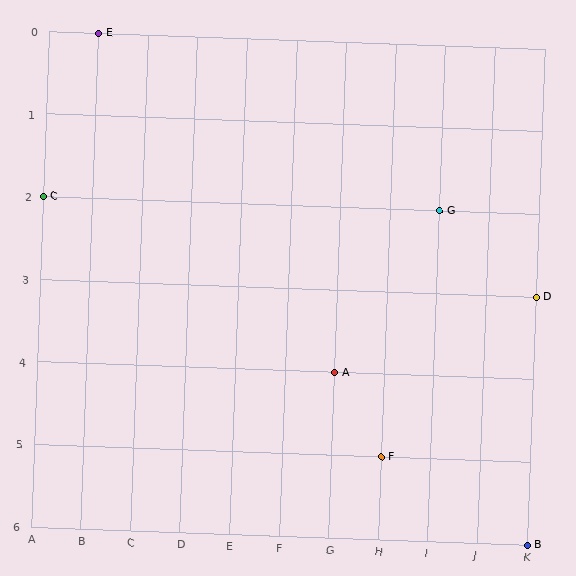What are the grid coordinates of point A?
Point A is at grid coordinates (G, 4).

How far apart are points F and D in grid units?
Points F and D are 3 columns and 2 rows apart (about 3.6 grid units diagonally).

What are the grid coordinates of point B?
Point B is at grid coordinates (K, 6).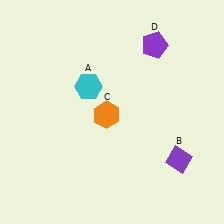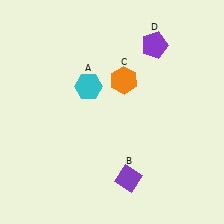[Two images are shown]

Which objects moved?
The objects that moved are: the purple diamond (B), the orange hexagon (C).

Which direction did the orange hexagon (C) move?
The orange hexagon (C) moved up.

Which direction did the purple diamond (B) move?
The purple diamond (B) moved left.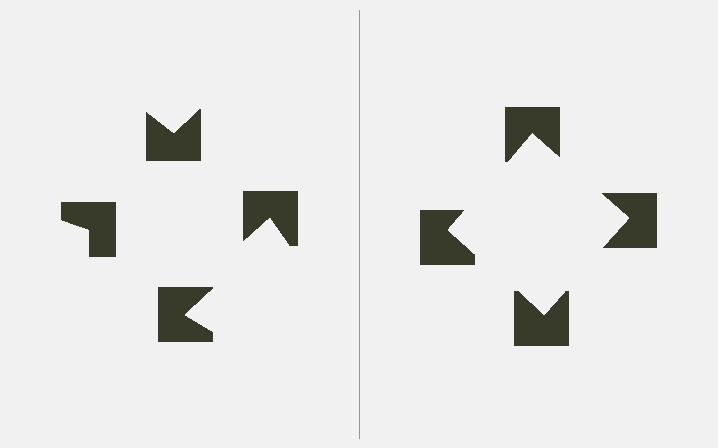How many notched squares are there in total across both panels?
8 — 4 on each side.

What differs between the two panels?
The notched squares are positioned identically on both sides; only the wedge orientations differ. On the right they align to a square; on the left they are misaligned.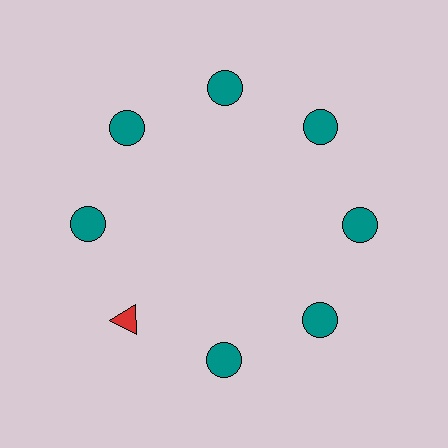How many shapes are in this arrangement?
There are 8 shapes arranged in a ring pattern.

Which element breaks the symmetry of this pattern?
The red triangle at roughly the 8 o'clock position breaks the symmetry. All other shapes are teal circles.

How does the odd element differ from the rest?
It differs in both color (red instead of teal) and shape (triangle instead of circle).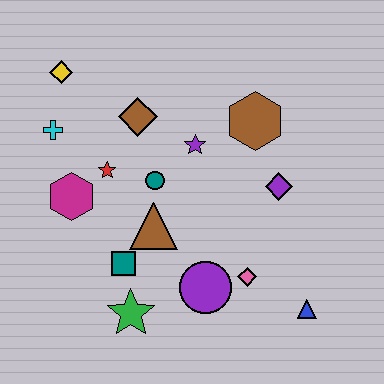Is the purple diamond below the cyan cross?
Yes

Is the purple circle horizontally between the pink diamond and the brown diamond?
Yes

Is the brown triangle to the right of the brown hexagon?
No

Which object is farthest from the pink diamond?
The yellow diamond is farthest from the pink diamond.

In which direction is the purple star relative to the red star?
The purple star is to the right of the red star.